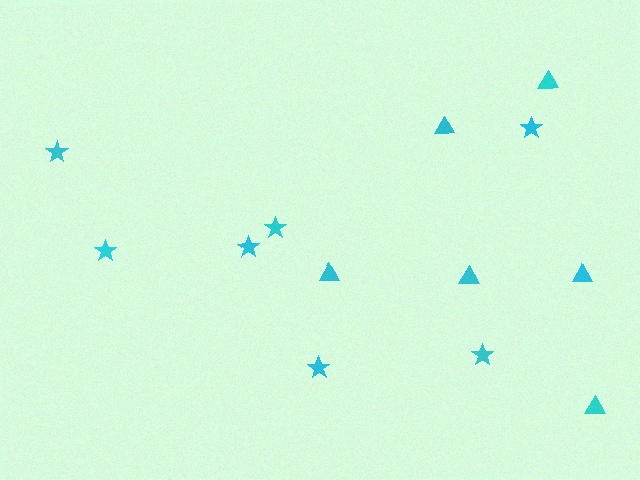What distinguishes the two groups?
There are 2 groups: one group of stars (7) and one group of triangles (6).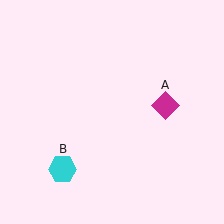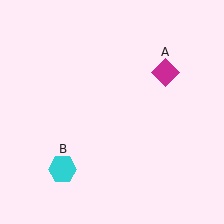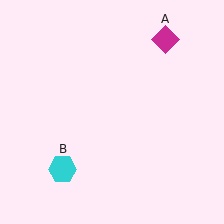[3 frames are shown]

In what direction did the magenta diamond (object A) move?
The magenta diamond (object A) moved up.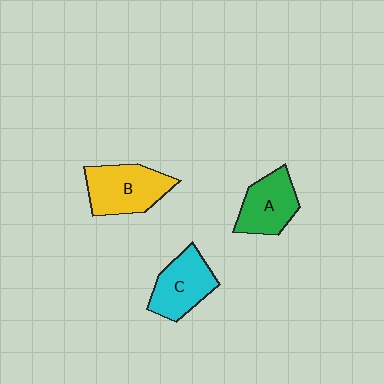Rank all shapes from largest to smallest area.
From largest to smallest: B (yellow), C (cyan), A (green).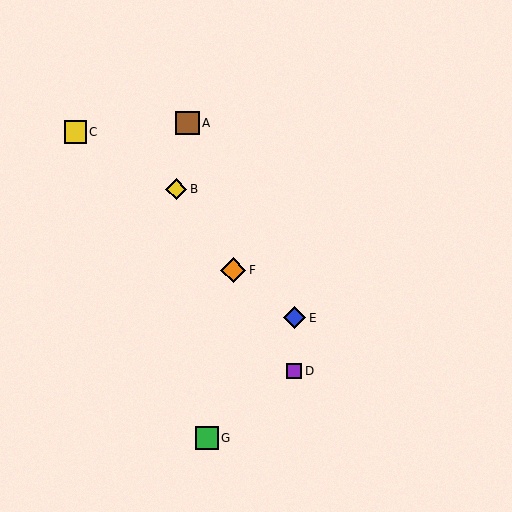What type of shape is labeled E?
Shape E is a blue diamond.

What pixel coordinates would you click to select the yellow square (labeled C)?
Click at (75, 132) to select the yellow square C.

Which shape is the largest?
The orange diamond (labeled F) is the largest.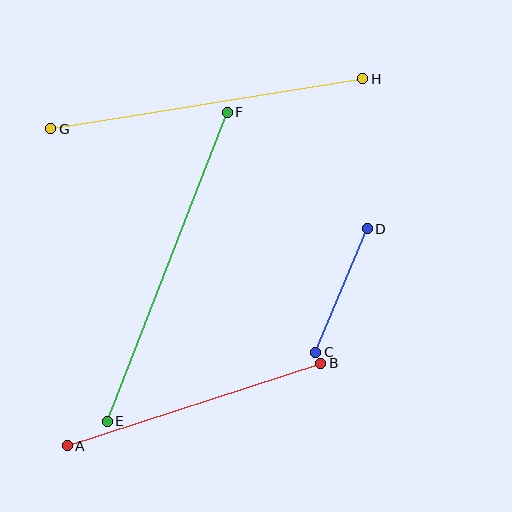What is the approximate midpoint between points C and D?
The midpoint is at approximately (342, 291) pixels.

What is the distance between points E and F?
The distance is approximately 332 pixels.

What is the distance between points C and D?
The distance is approximately 134 pixels.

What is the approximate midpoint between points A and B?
The midpoint is at approximately (194, 405) pixels.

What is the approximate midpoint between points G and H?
The midpoint is at approximately (207, 104) pixels.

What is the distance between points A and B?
The distance is approximately 266 pixels.